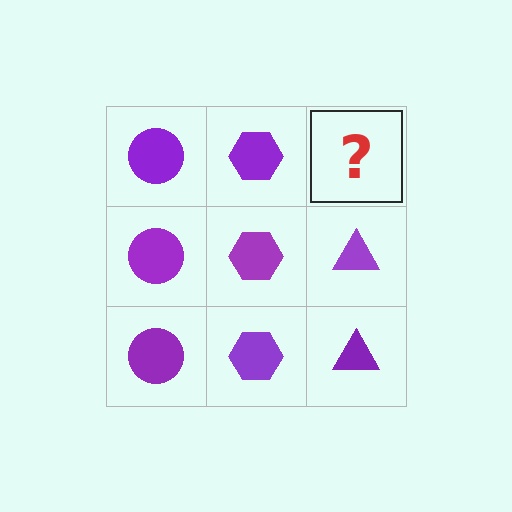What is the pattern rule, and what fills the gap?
The rule is that each column has a consistent shape. The gap should be filled with a purple triangle.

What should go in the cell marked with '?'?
The missing cell should contain a purple triangle.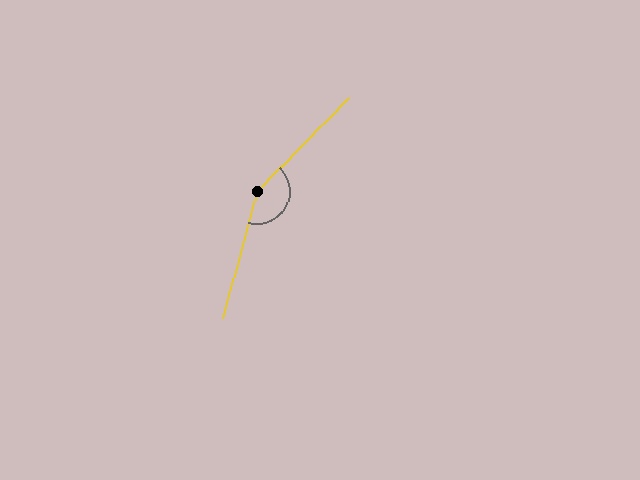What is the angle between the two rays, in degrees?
Approximately 151 degrees.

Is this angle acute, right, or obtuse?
It is obtuse.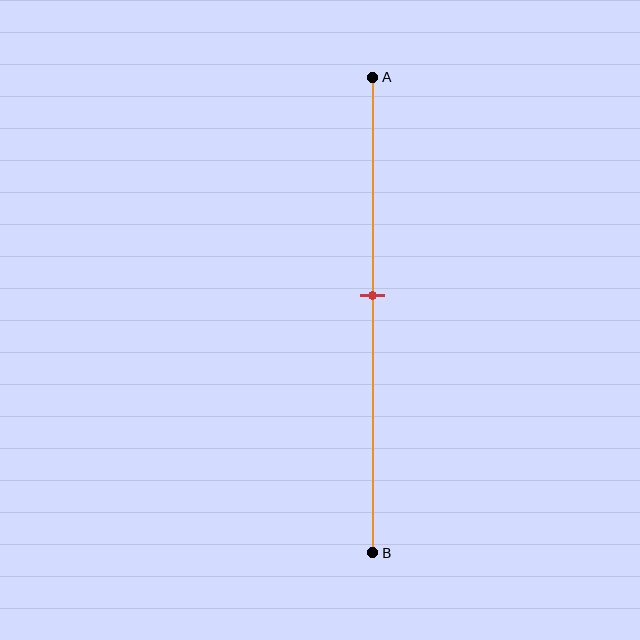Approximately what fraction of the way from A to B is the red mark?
The red mark is approximately 45% of the way from A to B.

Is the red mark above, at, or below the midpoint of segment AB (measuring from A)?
The red mark is above the midpoint of segment AB.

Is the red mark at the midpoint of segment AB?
No, the mark is at about 45% from A, not at the 50% midpoint.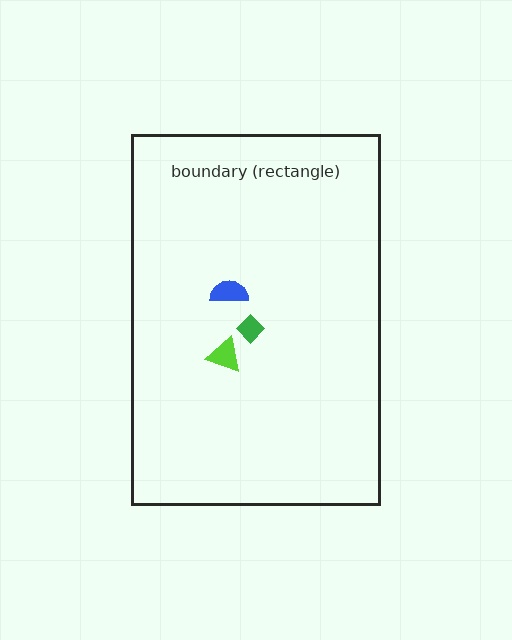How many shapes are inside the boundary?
3 inside, 0 outside.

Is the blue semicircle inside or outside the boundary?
Inside.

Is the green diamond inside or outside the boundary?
Inside.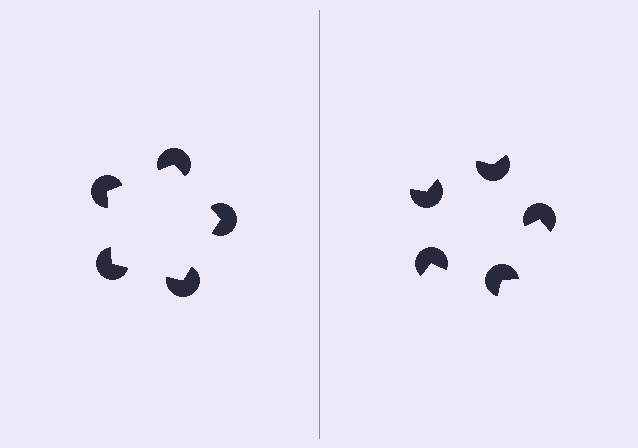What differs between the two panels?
The pac-man discs are positioned identically on both sides; only the wedge orientations differ. On the left they align to a pentagon; on the right they are misaligned.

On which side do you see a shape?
An illusory pentagon appears on the left side. On the right side the wedge cuts are rotated, so no coherent shape forms.